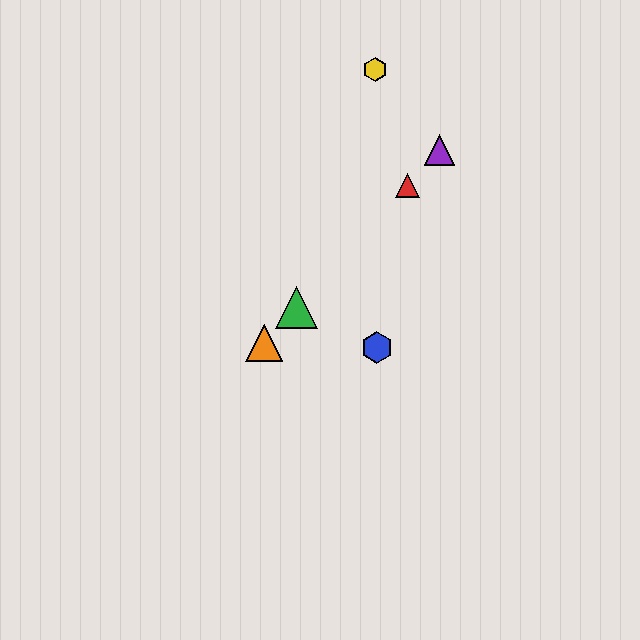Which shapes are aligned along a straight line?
The red triangle, the green triangle, the purple triangle, the orange triangle are aligned along a straight line.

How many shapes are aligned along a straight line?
4 shapes (the red triangle, the green triangle, the purple triangle, the orange triangle) are aligned along a straight line.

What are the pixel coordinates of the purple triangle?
The purple triangle is at (440, 150).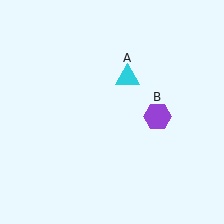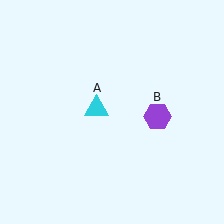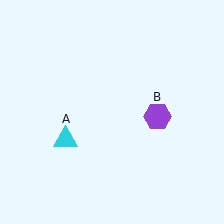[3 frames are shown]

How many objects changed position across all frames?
1 object changed position: cyan triangle (object A).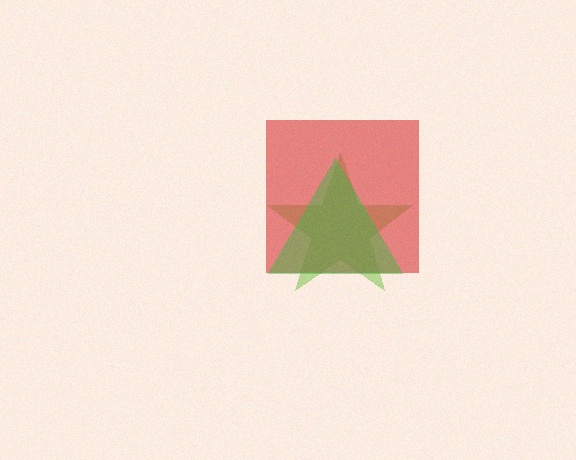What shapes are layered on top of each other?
The layered shapes are: a lime star, a red square, a green triangle.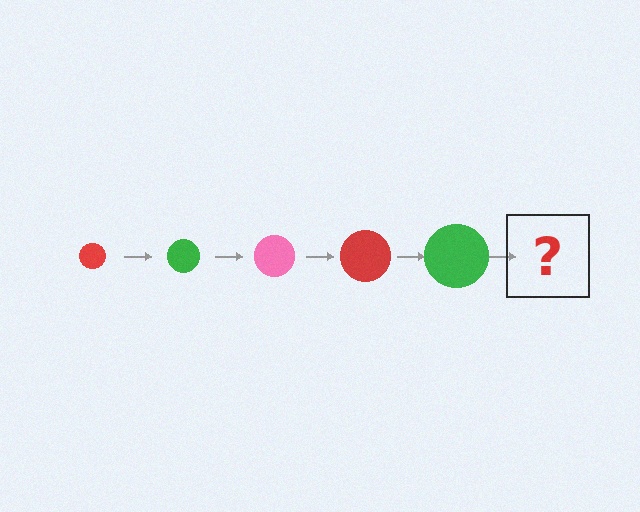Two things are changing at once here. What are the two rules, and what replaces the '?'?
The two rules are that the circle grows larger each step and the color cycles through red, green, and pink. The '?' should be a pink circle, larger than the previous one.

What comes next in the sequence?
The next element should be a pink circle, larger than the previous one.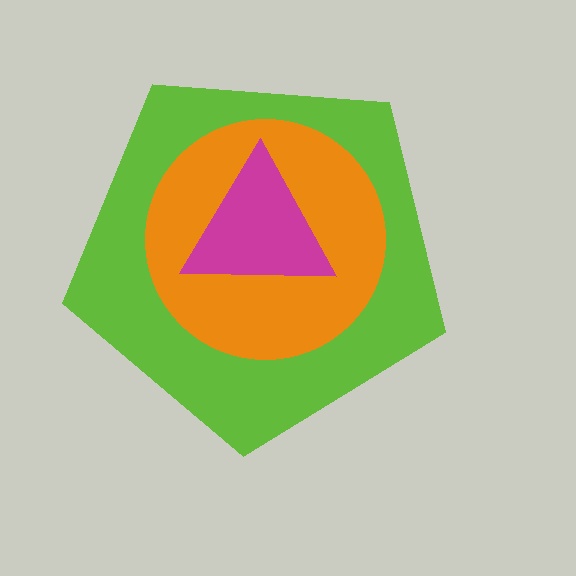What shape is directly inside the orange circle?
The magenta triangle.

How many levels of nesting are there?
3.